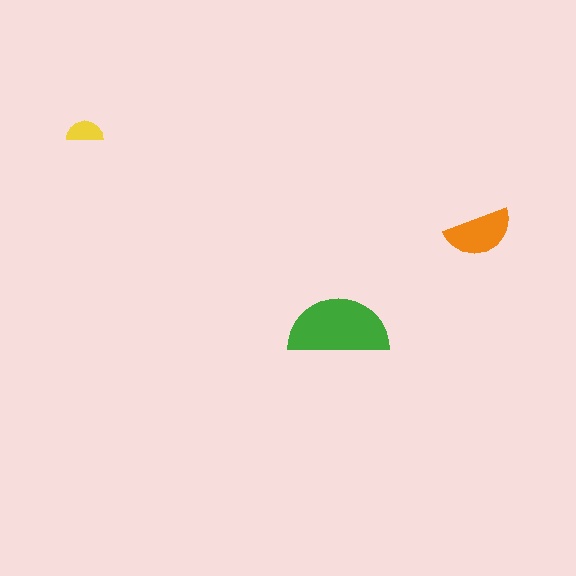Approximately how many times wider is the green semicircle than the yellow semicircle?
About 3 times wider.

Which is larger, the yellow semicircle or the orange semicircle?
The orange one.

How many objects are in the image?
There are 3 objects in the image.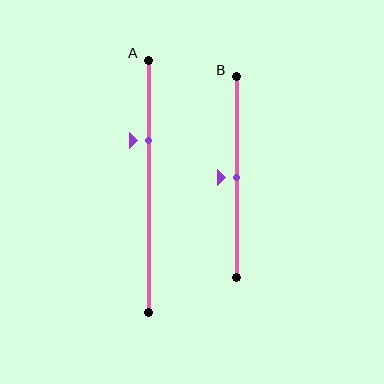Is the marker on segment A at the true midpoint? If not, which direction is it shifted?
No, the marker on segment A is shifted upward by about 18% of the segment length.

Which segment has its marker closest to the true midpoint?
Segment B has its marker closest to the true midpoint.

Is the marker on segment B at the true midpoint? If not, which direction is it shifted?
Yes, the marker on segment B is at the true midpoint.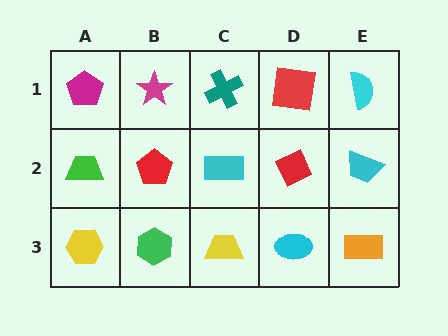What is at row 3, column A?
A yellow hexagon.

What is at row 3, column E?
An orange rectangle.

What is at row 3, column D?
A cyan ellipse.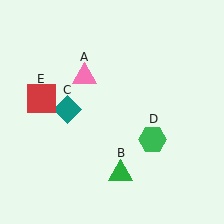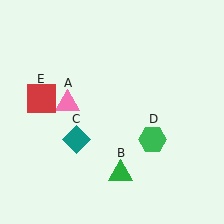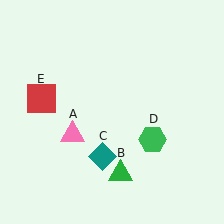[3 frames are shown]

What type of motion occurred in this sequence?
The pink triangle (object A), teal diamond (object C) rotated counterclockwise around the center of the scene.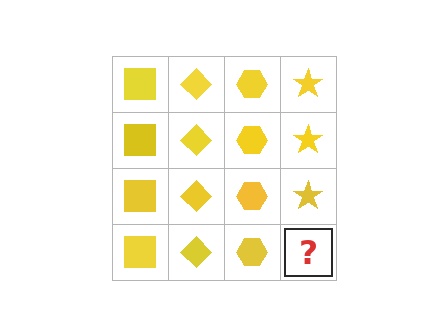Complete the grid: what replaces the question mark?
The question mark should be replaced with a yellow star.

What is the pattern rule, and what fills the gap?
The rule is that each column has a consistent shape. The gap should be filled with a yellow star.